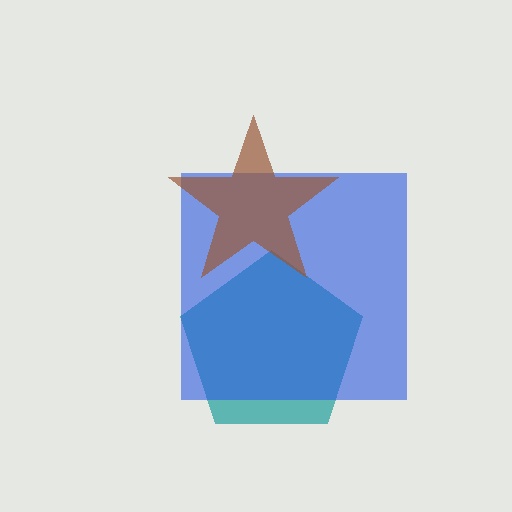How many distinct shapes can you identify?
There are 3 distinct shapes: a teal pentagon, a blue square, a brown star.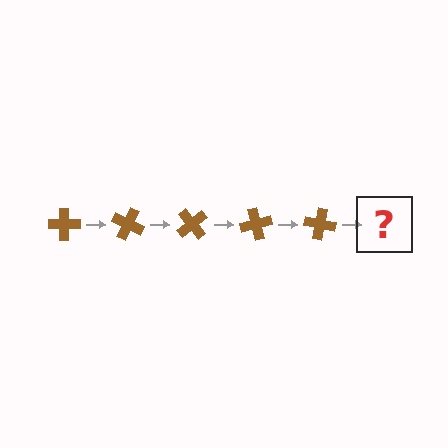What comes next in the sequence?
The next element should be a brown cross rotated 125 degrees.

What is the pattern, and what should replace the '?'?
The pattern is that the cross rotates 25 degrees each step. The '?' should be a brown cross rotated 125 degrees.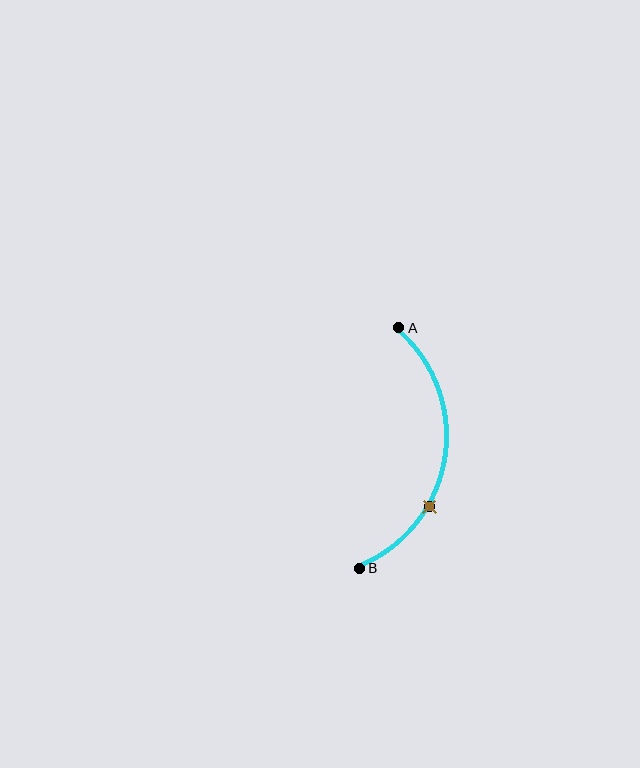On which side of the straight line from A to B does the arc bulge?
The arc bulges to the right of the straight line connecting A and B.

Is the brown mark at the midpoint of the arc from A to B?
No. The brown mark lies on the arc but is closer to endpoint B. The arc midpoint would be at the point on the curve equidistant along the arc from both A and B.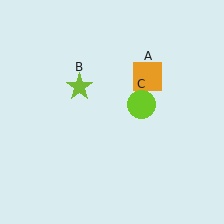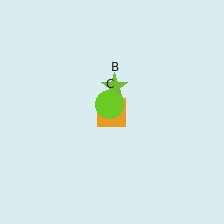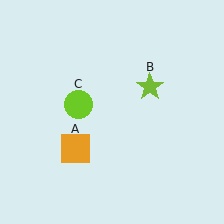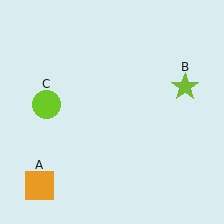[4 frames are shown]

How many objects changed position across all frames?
3 objects changed position: orange square (object A), lime star (object B), lime circle (object C).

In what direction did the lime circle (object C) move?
The lime circle (object C) moved left.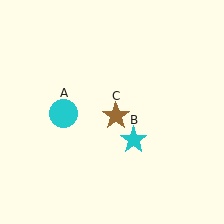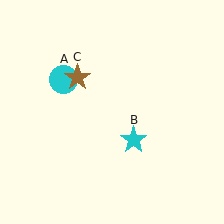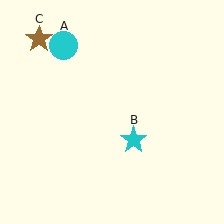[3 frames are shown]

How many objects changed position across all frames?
2 objects changed position: cyan circle (object A), brown star (object C).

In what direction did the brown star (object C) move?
The brown star (object C) moved up and to the left.